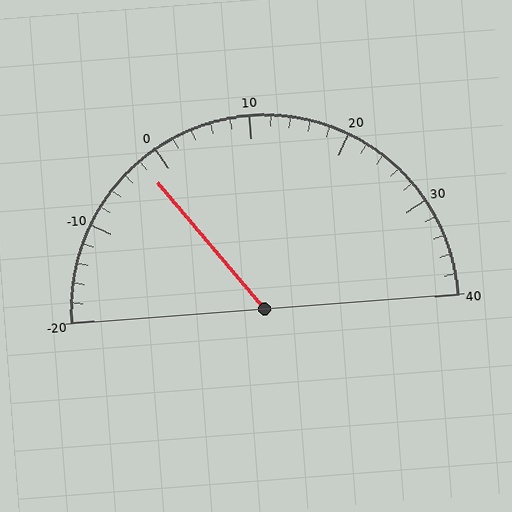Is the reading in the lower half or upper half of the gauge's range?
The reading is in the lower half of the range (-20 to 40).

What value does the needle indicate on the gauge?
The needle indicates approximately -2.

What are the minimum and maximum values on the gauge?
The gauge ranges from -20 to 40.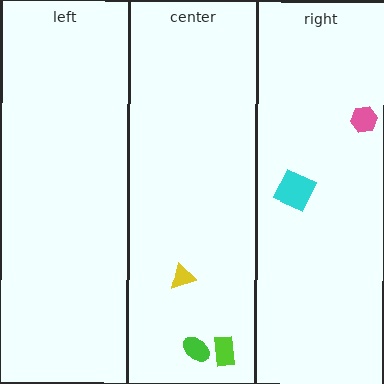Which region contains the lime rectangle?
The center region.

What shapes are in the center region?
The yellow triangle, the green ellipse, the lime rectangle.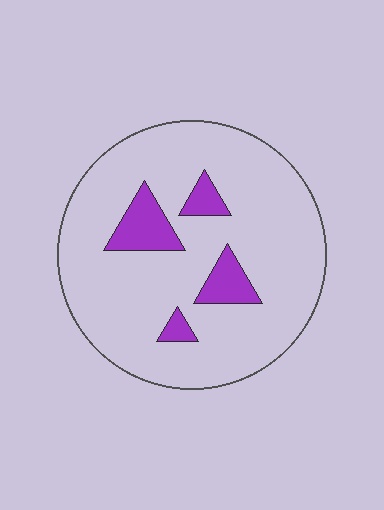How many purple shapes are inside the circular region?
4.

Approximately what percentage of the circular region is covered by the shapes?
Approximately 15%.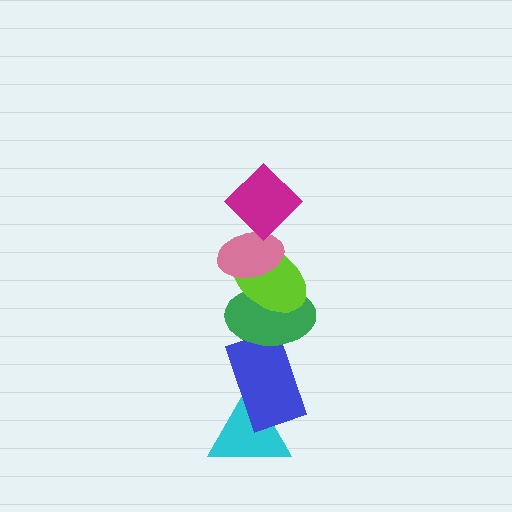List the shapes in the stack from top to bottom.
From top to bottom: the magenta diamond, the pink ellipse, the lime ellipse, the green ellipse, the blue rectangle, the cyan triangle.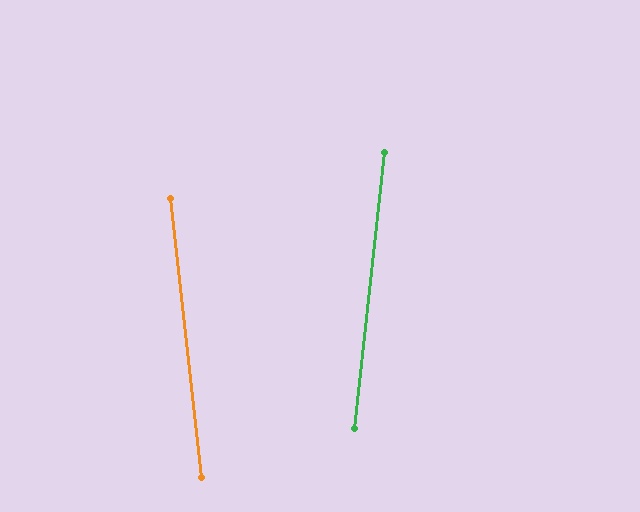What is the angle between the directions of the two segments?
Approximately 13 degrees.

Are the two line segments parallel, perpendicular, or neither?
Neither parallel nor perpendicular — they differ by about 13°.